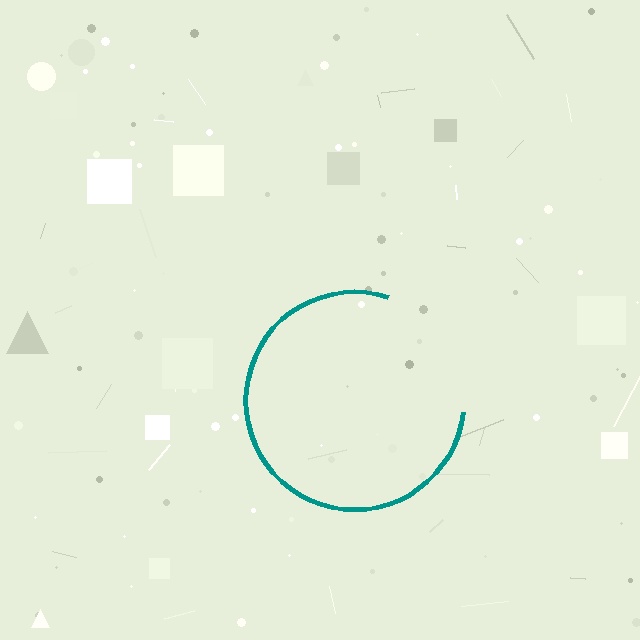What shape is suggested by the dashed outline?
The dashed outline suggests a circle.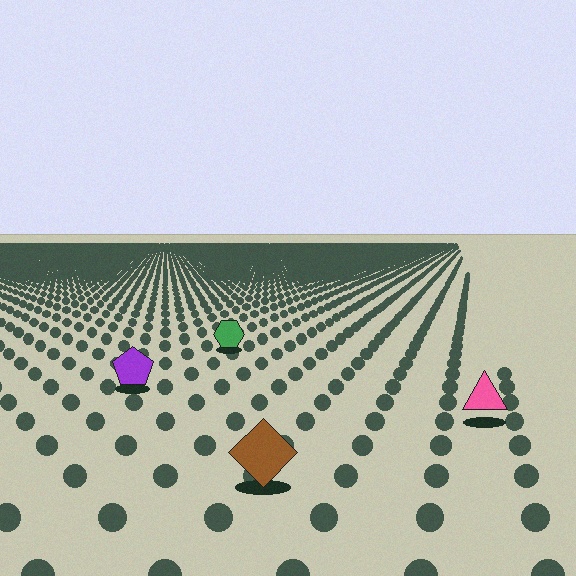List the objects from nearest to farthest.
From nearest to farthest: the brown diamond, the pink triangle, the purple pentagon, the green hexagon.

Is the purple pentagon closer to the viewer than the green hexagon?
Yes. The purple pentagon is closer — you can tell from the texture gradient: the ground texture is coarser near it.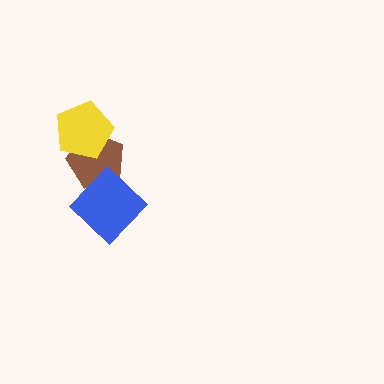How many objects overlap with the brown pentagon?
2 objects overlap with the brown pentagon.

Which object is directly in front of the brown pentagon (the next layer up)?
The yellow pentagon is directly in front of the brown pentagon.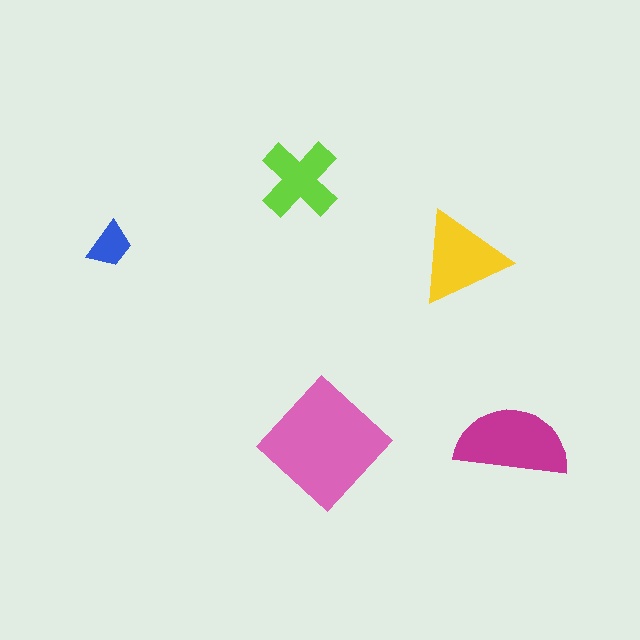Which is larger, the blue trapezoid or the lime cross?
The lime cross.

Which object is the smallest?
The blue trapezoid.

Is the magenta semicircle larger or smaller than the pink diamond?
Smaller.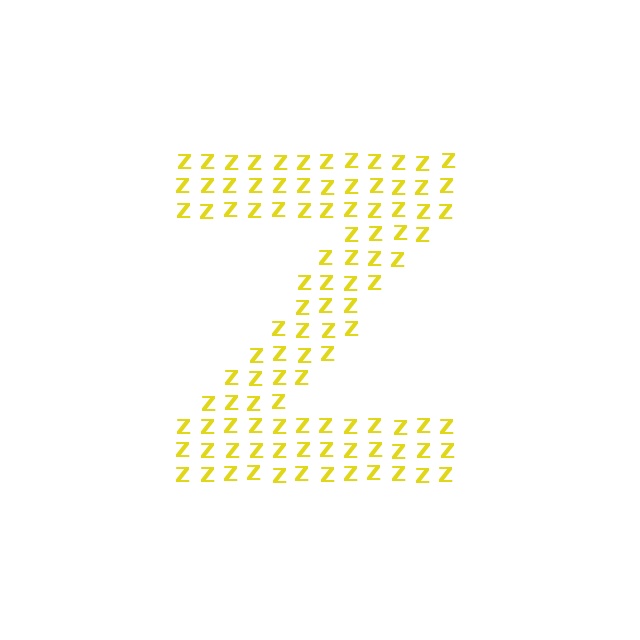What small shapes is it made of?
It is made of small letter Z's.